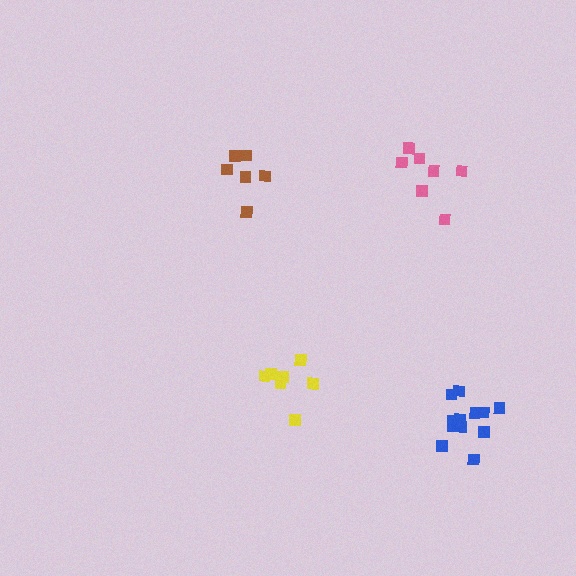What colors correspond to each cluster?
The clusters are colored: brown, pink, yellow, blue.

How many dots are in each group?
Group 1: 6 dots, Group 2: 7 dots, Group 3: 7 dots, Group 4: 12 dots (32 total).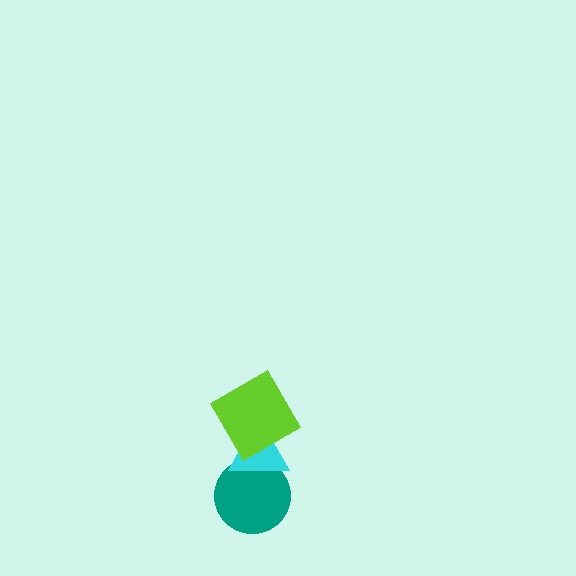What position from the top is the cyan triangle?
The cyan triangle is 2nd from the top.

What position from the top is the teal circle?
The teal circle is 3rd from the top.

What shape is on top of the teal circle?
The cyan triangle is on top of the teal circle.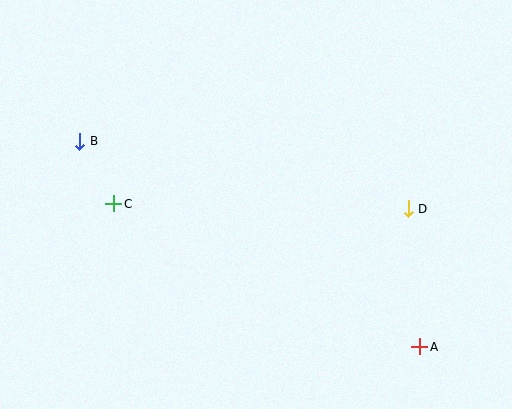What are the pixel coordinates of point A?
Point A is at (420, 347).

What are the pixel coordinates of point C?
Point C is at (114, 204).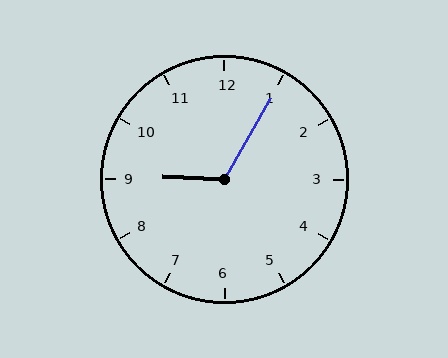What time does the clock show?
9:05.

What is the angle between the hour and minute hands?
Approximately 118 degrees.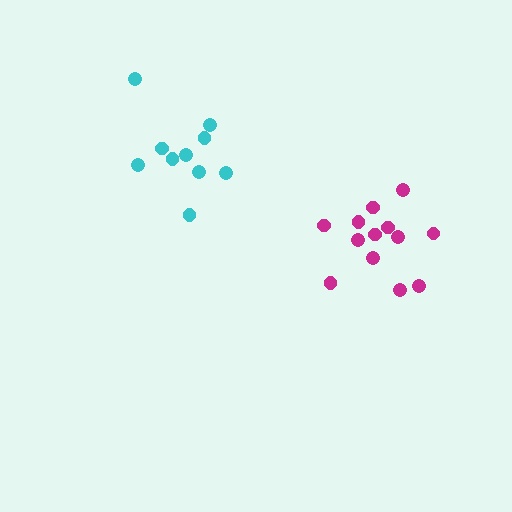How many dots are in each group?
Group 1: 13 dots, Group 2: 10 dots (23 total).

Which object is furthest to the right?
The magenta cluster is rightmost.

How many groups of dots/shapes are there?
There are 2 groups.